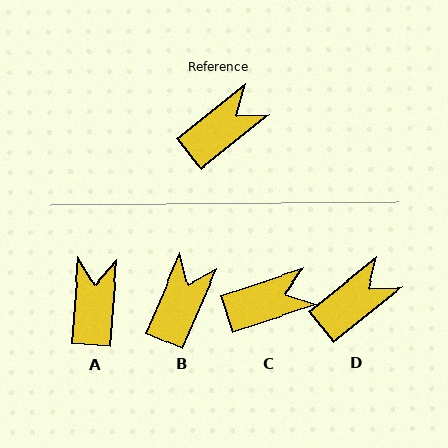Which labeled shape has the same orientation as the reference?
D.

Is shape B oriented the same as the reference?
No, it is off by about 28 degrees.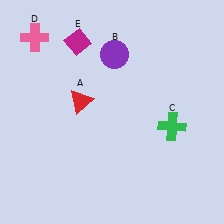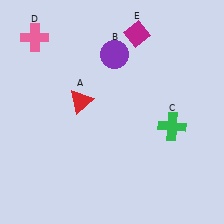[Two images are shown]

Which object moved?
The magenta diamond (E) moved right.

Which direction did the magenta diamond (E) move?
The magenta diamond (E) moved right.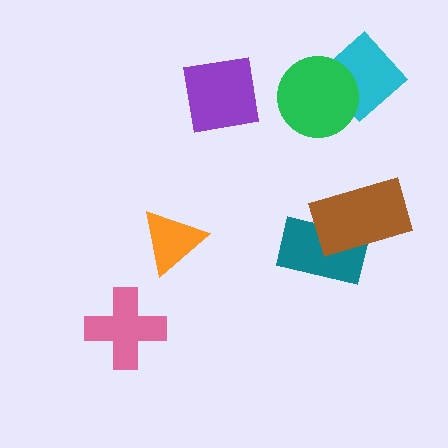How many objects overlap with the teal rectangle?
1 object overlaps with the teal rectangle.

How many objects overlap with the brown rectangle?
1 object overlaps with the brown rectangle.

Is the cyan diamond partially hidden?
Yes, it is partially covered by another shape.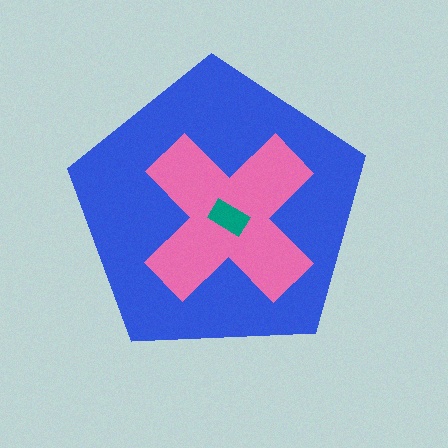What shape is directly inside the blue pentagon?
The pink cross.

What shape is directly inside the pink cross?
The teal rectangle.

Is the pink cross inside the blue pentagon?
Yes.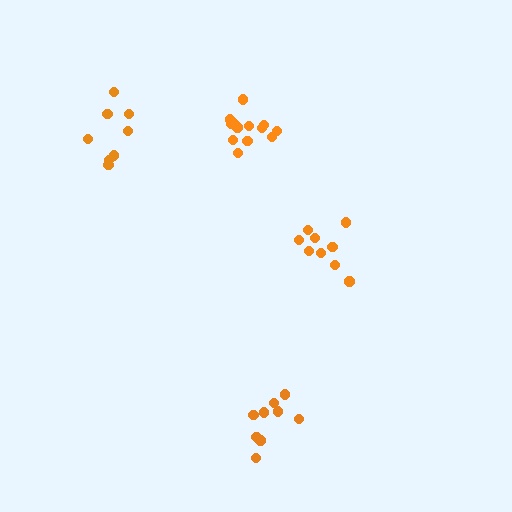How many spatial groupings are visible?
There are 4 spatial groupings.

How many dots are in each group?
Group 1: 9 dots, Group 2: 9 dots, Group 3: 13 dots, Group 4: 8 dots (39 total).